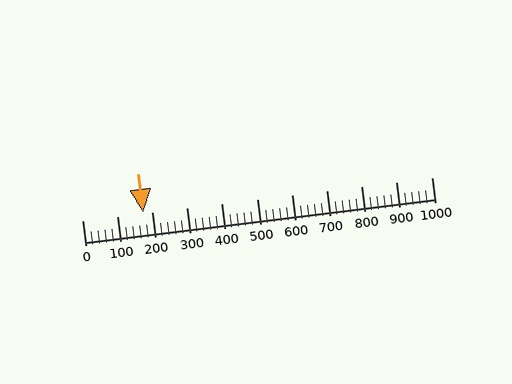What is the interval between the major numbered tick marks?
The major tick marks are spaced 100 units apart.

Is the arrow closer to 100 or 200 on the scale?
The arrow is closer to 200.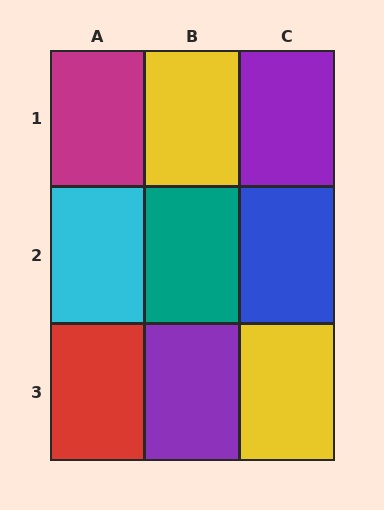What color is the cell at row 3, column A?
Red.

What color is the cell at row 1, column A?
Magenta.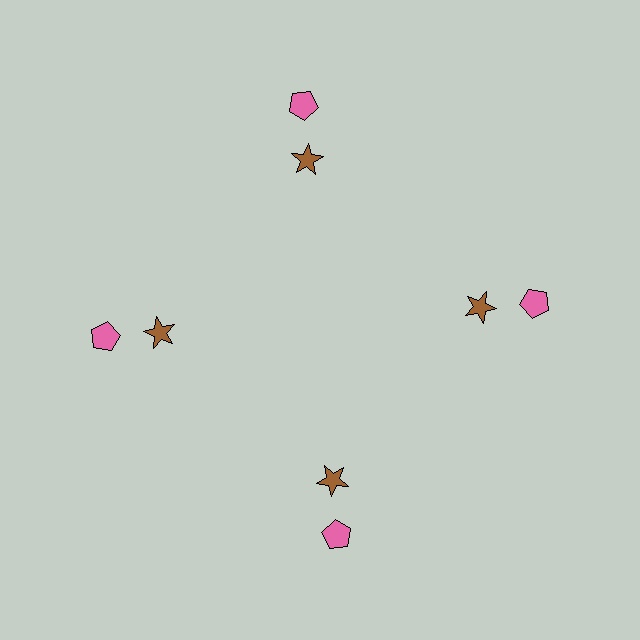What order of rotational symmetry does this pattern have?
This pattern has 4-fold rotational symmetry.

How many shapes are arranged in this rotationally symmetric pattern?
There are 8 shapes, arranged in 4 groups of 2.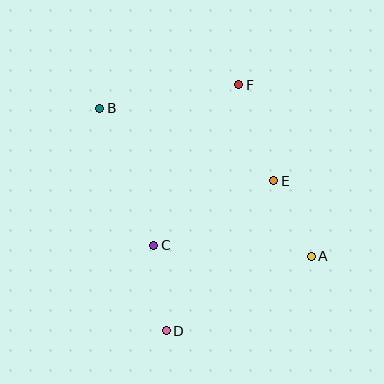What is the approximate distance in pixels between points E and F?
The distance between E and F is approximately 102 pixels.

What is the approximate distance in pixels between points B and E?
The distance between B and E is approximately 188 pixels.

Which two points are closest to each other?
Points A and E are closest to each other.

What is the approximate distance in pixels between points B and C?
The distance between B and C is approximately 147 pixels.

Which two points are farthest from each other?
Points A and B are farthest from each other.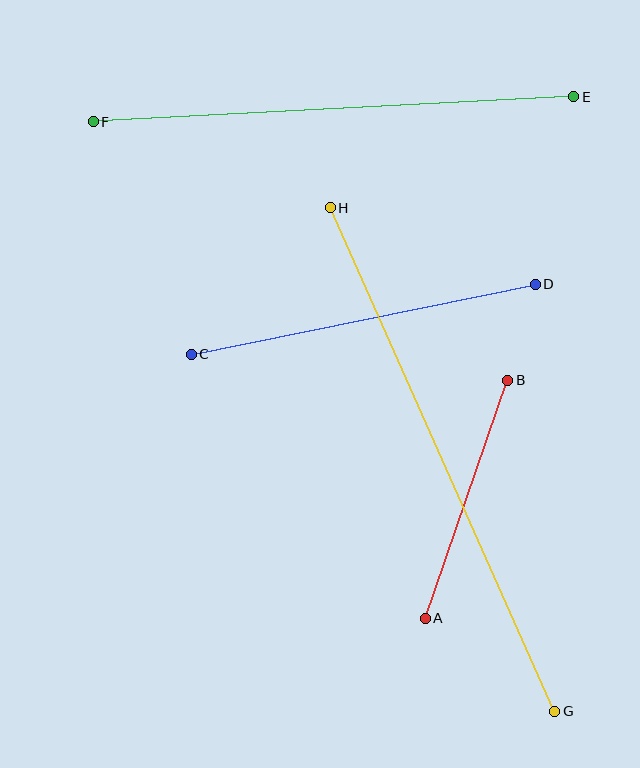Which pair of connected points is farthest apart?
Points G and H are farthest apart.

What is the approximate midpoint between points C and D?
The midpoint is at approximately (363, 319) pixels.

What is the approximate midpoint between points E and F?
The midpoint is at approximately (333, 109) pixels.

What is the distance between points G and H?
The distance is approximately 551 pixels.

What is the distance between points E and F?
The distance is approximately 481 pixels.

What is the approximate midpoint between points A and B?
The midpoint is at approximately (466, 499) pixels.